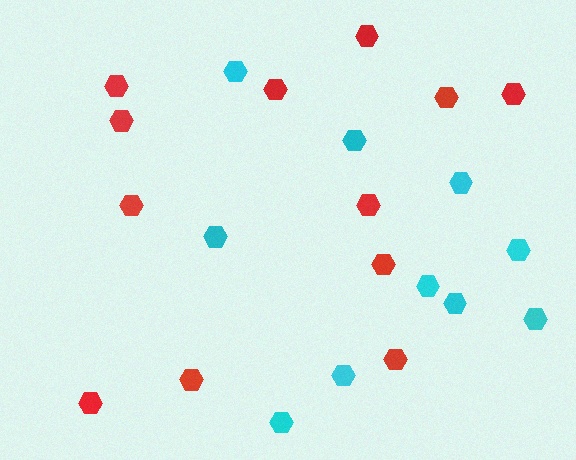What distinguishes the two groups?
There are 2 groups: one group of cyan hexagons (10) and one group of red hexagons (12).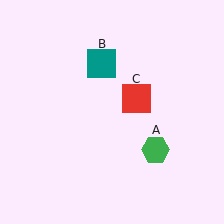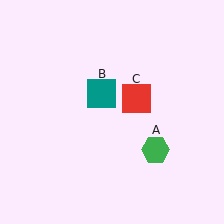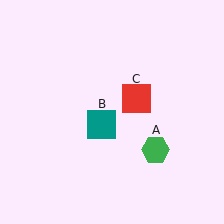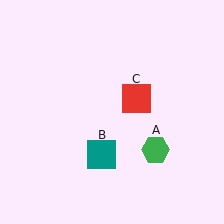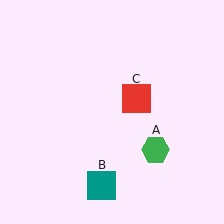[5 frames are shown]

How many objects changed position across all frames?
1 object changed position: teal square (object B).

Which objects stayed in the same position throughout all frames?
Green hexagon (object A) and red square (object C) remained stationary.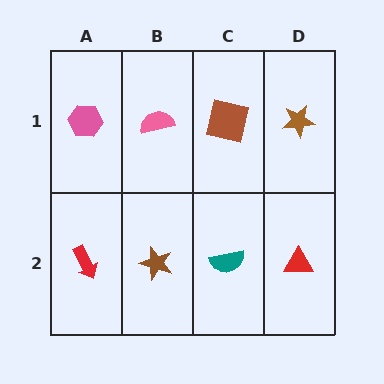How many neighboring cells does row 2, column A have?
2.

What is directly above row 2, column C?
A brown square.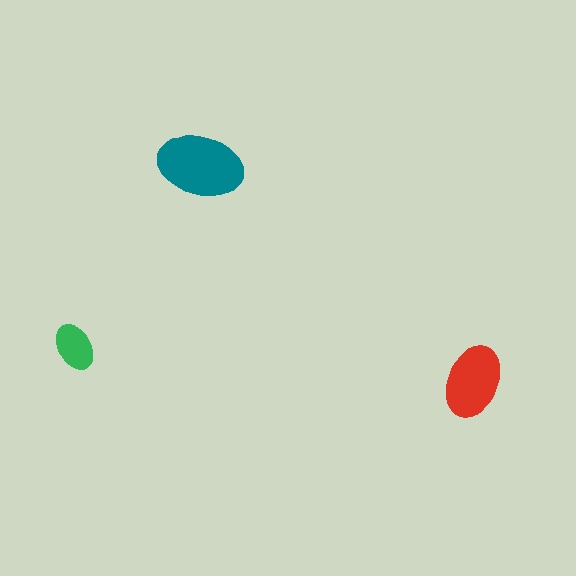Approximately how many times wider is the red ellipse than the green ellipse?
About 1.5 times wider.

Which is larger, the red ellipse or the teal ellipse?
The teal one.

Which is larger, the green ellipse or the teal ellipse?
The teal one.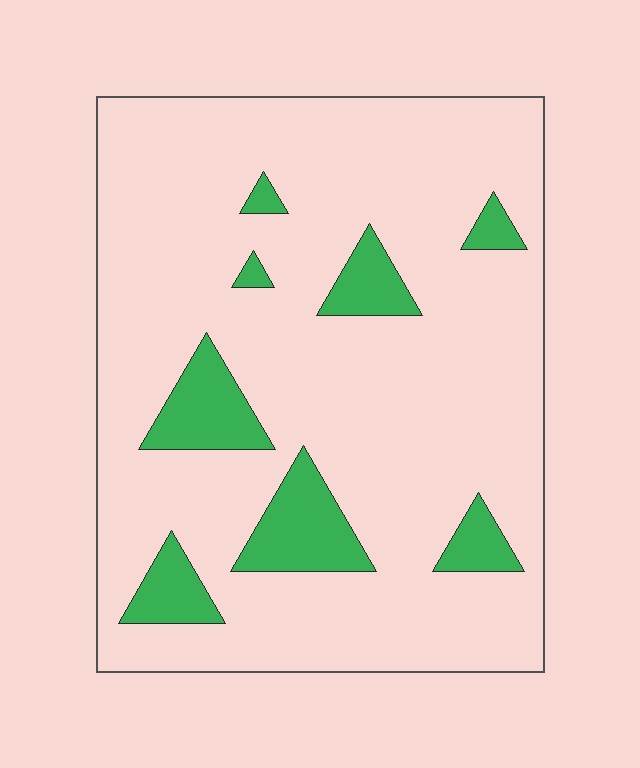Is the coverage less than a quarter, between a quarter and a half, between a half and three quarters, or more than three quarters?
Less than a quarter.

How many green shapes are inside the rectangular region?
8.